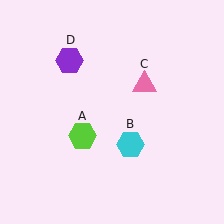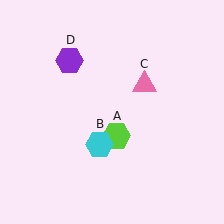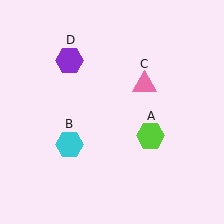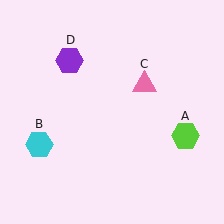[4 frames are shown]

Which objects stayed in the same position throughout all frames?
Pink triangle (object C) and purple hexagon (object D) remained stationary.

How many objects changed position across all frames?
2 objects changed position: lime hexagon (object A), cyan hexagon (object B).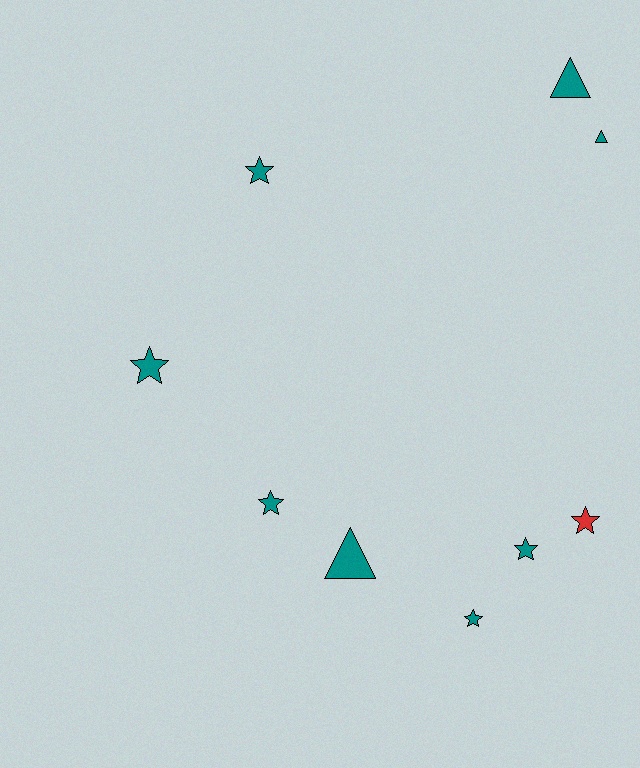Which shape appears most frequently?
Star, with 6 objects.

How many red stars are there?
There is 1 red star.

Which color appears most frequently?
Teal, with 8 objects.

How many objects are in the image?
There are 9 objects.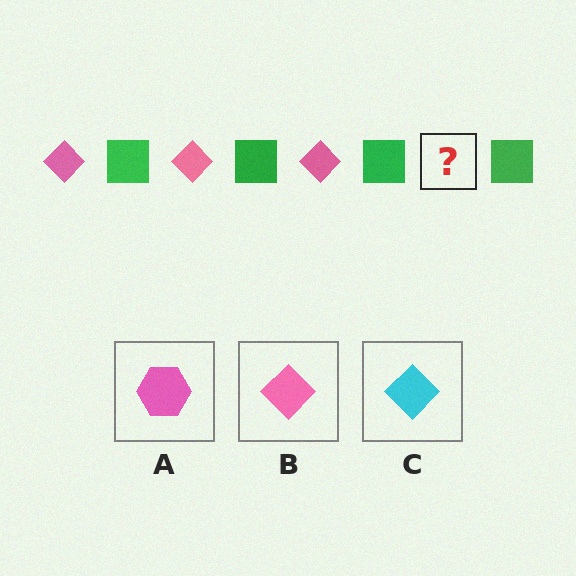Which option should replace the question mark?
Option B.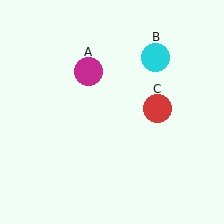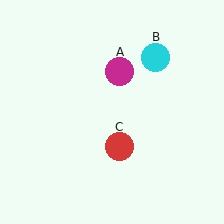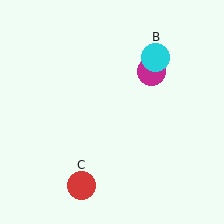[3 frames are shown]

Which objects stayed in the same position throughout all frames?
Cyan circle (object B) remained stationary.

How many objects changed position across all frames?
2 objects changed position: magenta circle (object A), red circle (object C).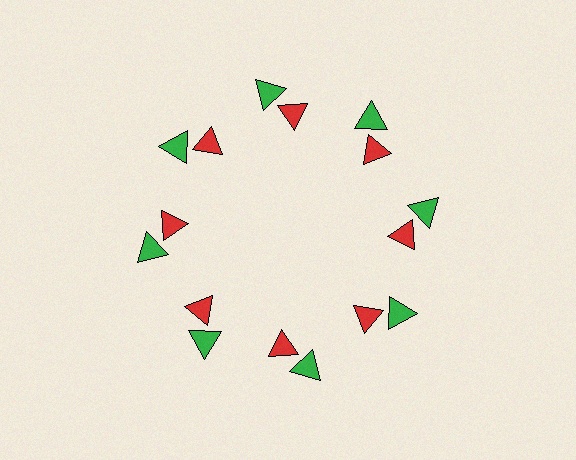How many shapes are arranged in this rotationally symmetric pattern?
There are 16 shapes, arranged in 8 groups of 2.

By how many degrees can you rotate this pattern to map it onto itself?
The pattern maps onto itself every 45 degrees of rotation.